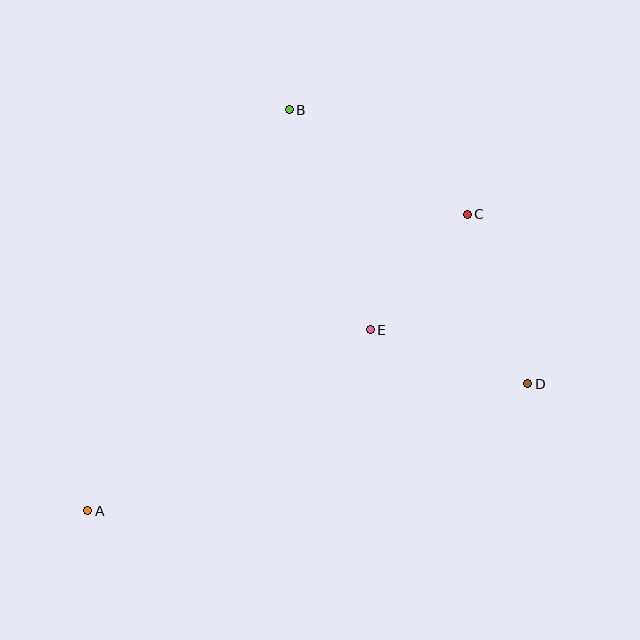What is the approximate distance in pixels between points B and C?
The distance between B and C is approximately 207 pixels.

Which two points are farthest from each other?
Points A and C are farthest from each other.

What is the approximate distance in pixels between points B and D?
The distance between B and D is approximately 363 pixels.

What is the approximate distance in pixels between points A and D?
The distance between A and D is approximately 458 pixels.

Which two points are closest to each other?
Points C and E are closest to each other.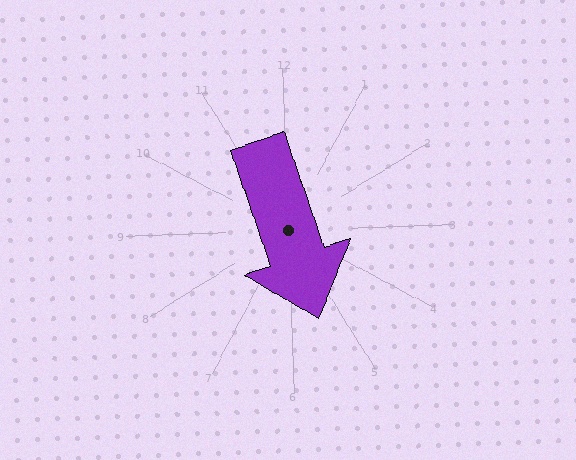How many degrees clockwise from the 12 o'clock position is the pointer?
Approximately 163 degrees.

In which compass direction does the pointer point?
South.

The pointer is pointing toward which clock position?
Roughly 5 o'clock.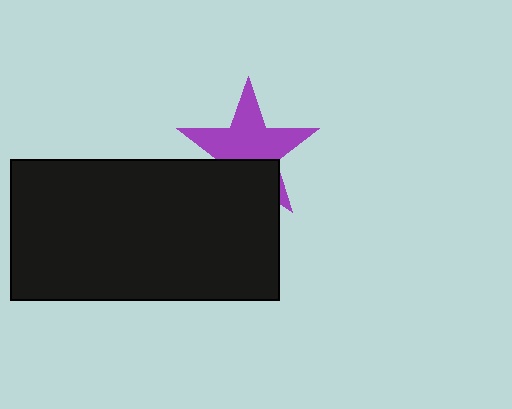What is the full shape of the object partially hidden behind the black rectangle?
The partially hidden object is a purple star.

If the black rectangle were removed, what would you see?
You would see the complete purple star.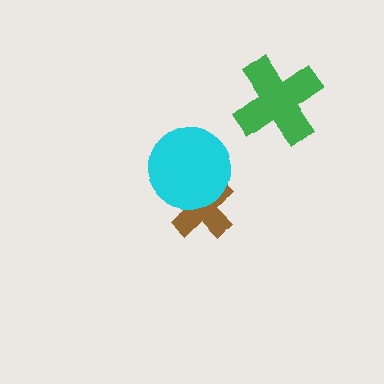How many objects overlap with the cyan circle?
1 object overlaps with the cyan circle.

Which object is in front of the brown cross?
The cyan circle is in front of the brown cross.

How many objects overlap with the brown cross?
1 object overlaps with the brown cross.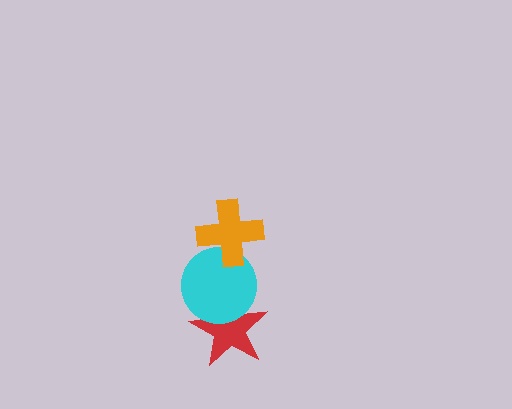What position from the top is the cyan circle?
The cyan circle is 2nd from the top.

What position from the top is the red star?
The red star is 3rd from the top.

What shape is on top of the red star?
The cyan circle is on top of the red star.